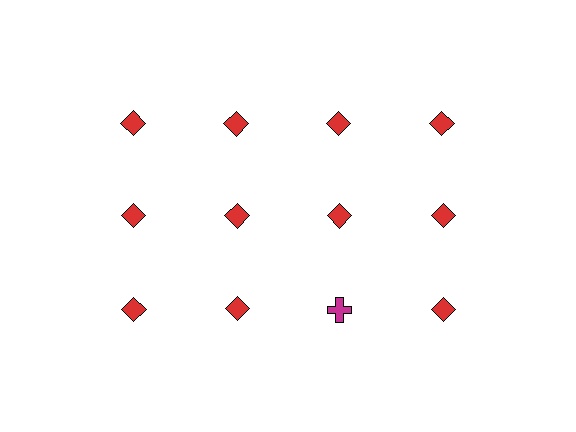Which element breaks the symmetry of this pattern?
The magenta cross in the third row, center column breaks the symmetry. All other shapes are red diamonds.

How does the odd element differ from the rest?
It differs in both color (magenta instead of red) and shape (cross instead of diamond).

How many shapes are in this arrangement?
There are 12 shapes arranged in a grid pattern.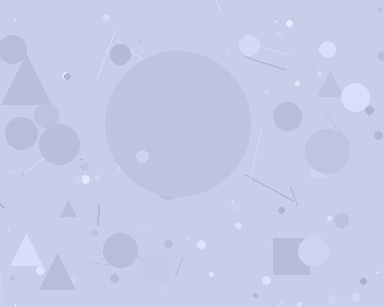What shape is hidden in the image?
A circle is hidden in the image.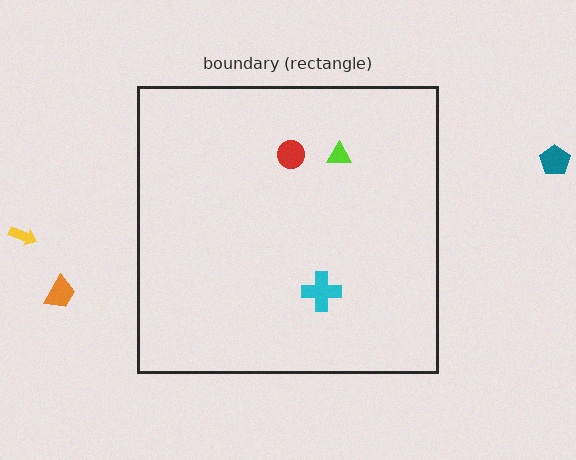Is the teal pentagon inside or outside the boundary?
Outside.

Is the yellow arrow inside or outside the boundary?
Outside.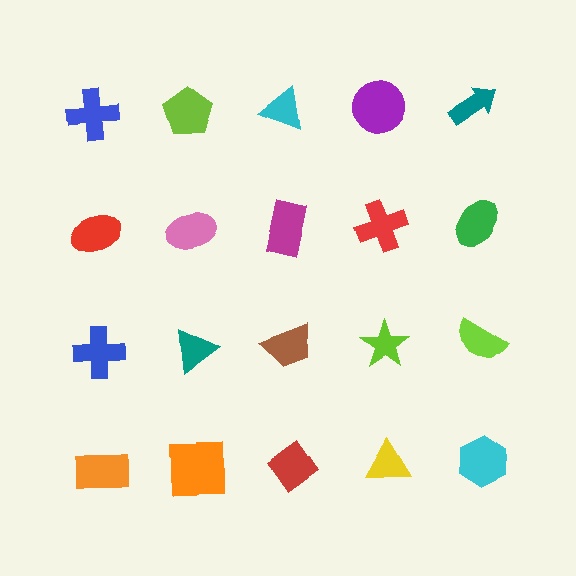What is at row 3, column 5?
A lime semicircle.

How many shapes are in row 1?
5 shapes.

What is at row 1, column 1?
A blue cross.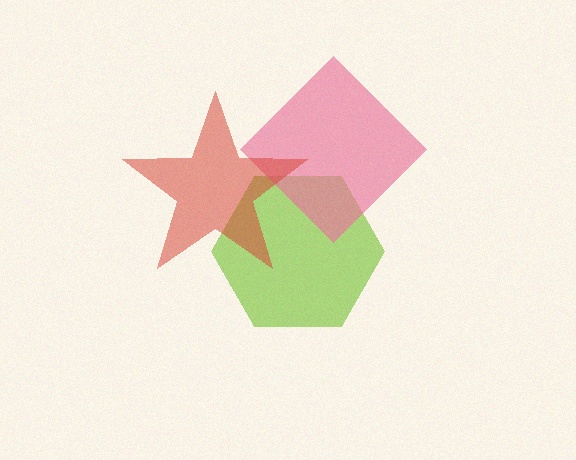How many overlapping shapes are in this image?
There are 3 overlapping shapes in the image.